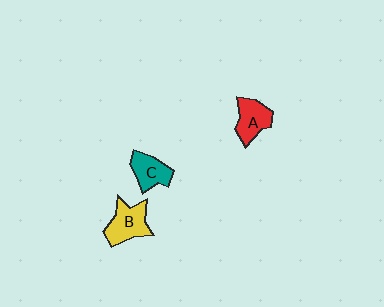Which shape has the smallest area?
Shape C (teal).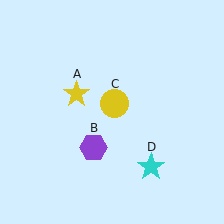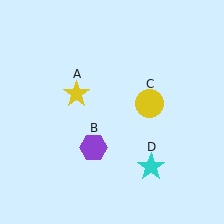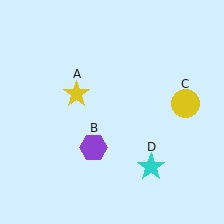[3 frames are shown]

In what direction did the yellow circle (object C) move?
The yellow circle (object C) moved right.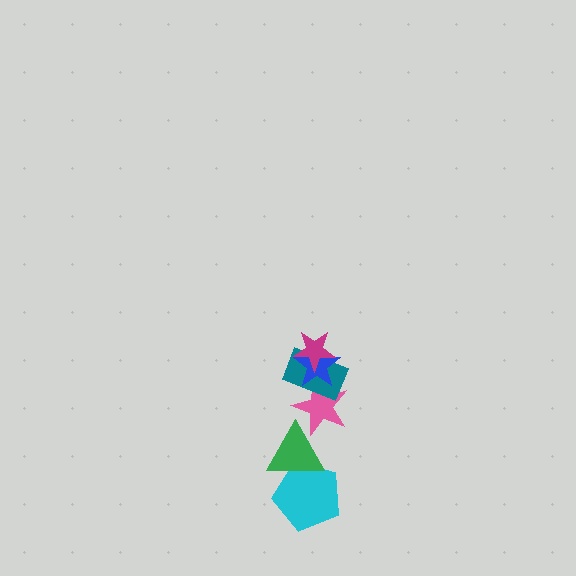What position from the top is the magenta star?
The magenta star is 1st from the top.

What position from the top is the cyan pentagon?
The cyan pentagon is 6th from the top.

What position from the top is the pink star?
The pink star is 4th from the top.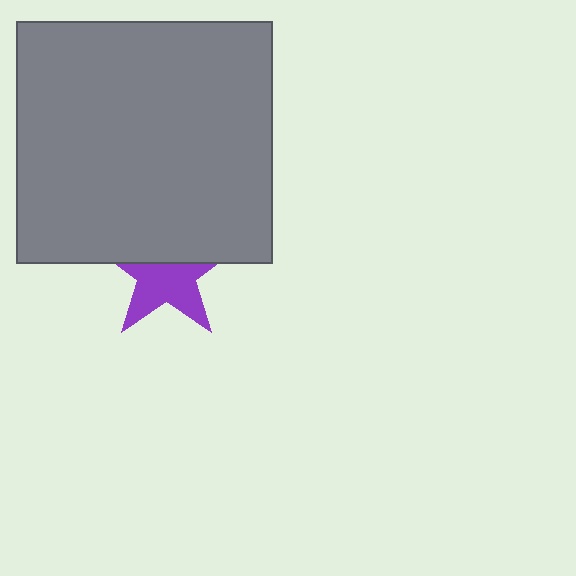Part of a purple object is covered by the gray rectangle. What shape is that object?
It is a star.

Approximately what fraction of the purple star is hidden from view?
Roughly 43% of the purple star is hidden behind the gray rectangle.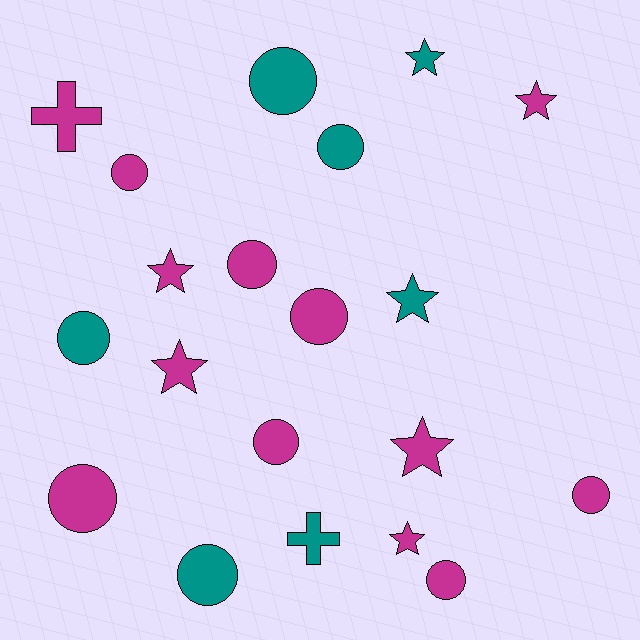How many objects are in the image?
There are 20 objects.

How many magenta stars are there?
There are 5 magenta stars.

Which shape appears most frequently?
Circle, with 11 objects.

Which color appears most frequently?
Magenta, with 13 objects.